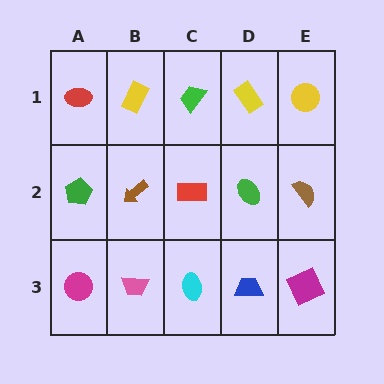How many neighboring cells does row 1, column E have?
2.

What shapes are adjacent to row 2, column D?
A yellow rectangle (row 1, column D), a blue trapezoid (row 3, column D), a red rectangle (row 2, column C), a brown semicircle (row 2, column E).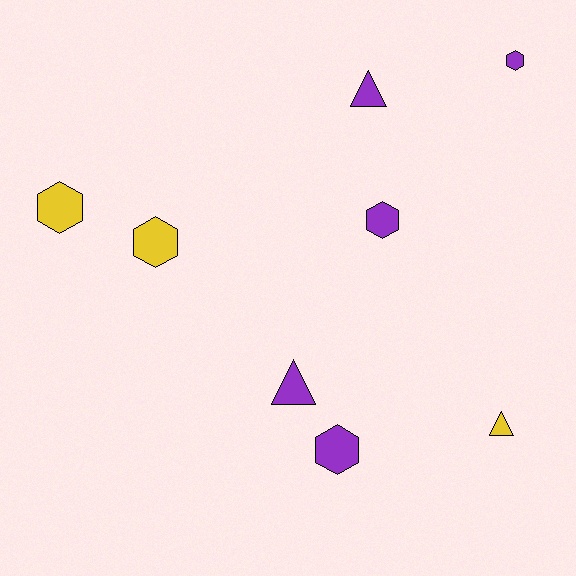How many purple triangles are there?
There are 2 purple triangles.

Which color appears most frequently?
Purple, with 5 objects.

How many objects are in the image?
There are 8 objects.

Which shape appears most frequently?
Hexagon, with 5 objects.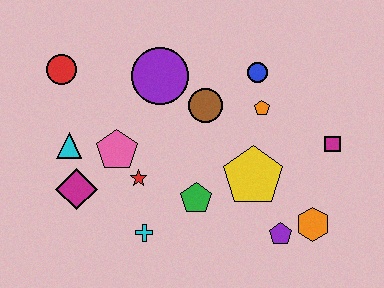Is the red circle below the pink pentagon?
No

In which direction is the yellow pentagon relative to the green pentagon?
The yellow pentagon is to the right of the green pentagon.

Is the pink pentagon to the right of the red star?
No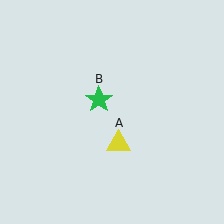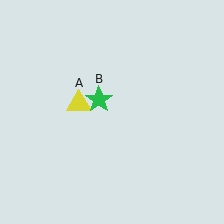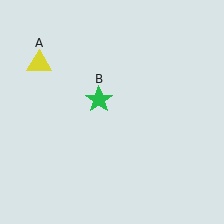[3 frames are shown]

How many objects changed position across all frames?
1 object changed position: yellow triangle (object A).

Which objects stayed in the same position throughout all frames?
Green star (object B) remained stationary.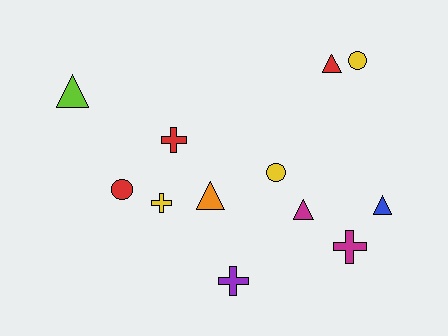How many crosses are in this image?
There are 4 crosses.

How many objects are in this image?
There are 12 objects.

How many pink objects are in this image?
There are no pink objects.